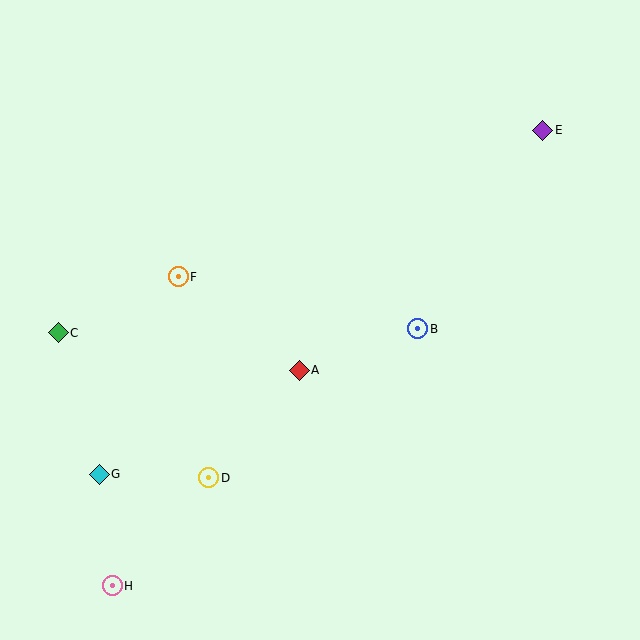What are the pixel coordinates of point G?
Point G is at (99, 474).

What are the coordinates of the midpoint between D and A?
The midpoint between D and A is at (254, 424).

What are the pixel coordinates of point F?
Point F is at (178, 277).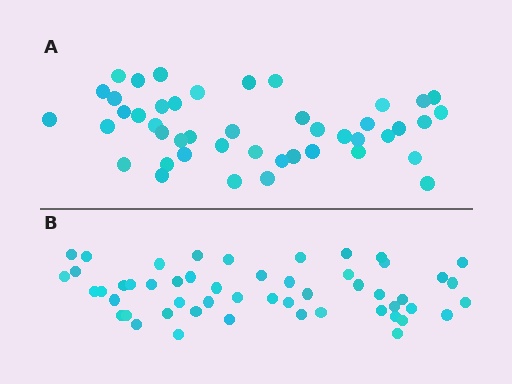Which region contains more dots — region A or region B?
Region B (the bottom region) has more dots.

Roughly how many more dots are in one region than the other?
Region B has roughly 8 or so more dots than region A.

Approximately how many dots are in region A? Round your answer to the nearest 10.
About 40 dots. (The exact count is 45, which rounds to 40.)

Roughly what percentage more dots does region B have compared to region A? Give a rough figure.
About 15% more.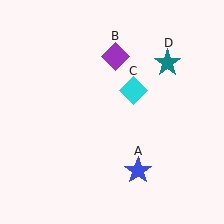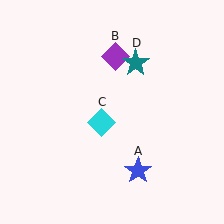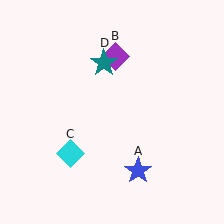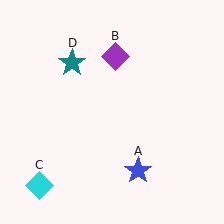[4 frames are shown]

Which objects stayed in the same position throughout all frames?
Blue star (object A) and purple diamond (object B) remained stationary.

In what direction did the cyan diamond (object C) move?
The cyan diamond (object C) moved down and to the left.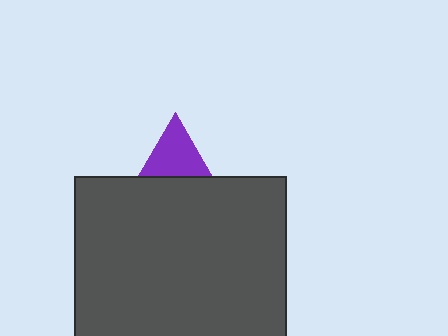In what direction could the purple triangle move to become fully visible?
The purple triangle could move up. That would shift it out from behind the dark gray rectangle entirely.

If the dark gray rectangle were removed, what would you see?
You would see the complete purple triangle.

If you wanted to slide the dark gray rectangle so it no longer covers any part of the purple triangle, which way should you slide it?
Slide it down — that is the most direct way to separate the two shapes.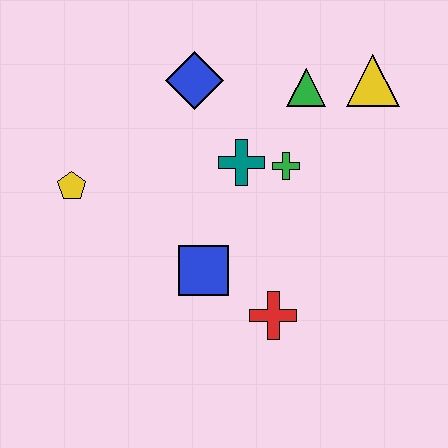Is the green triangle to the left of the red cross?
No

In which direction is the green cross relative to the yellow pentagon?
The green cross is to the right of the yellow pentagon.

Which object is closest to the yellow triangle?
The green triangle is closest to the yellow triangle.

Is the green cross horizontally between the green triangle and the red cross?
Yes